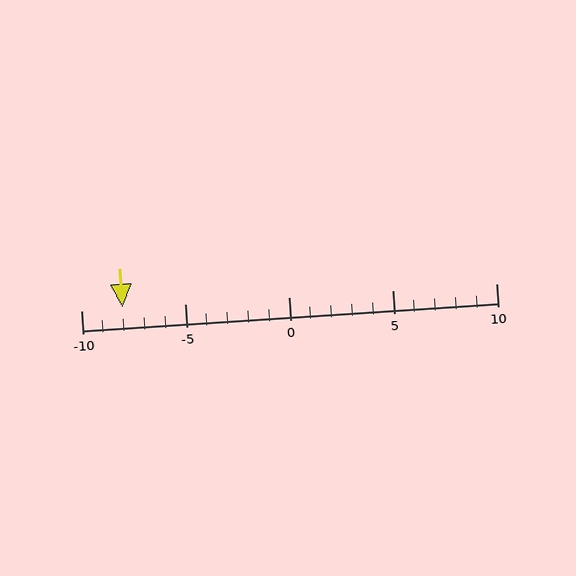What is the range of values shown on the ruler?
The ruler shows values from -10 to 10.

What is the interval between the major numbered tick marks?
The major tick marks are spaced 5 units apart.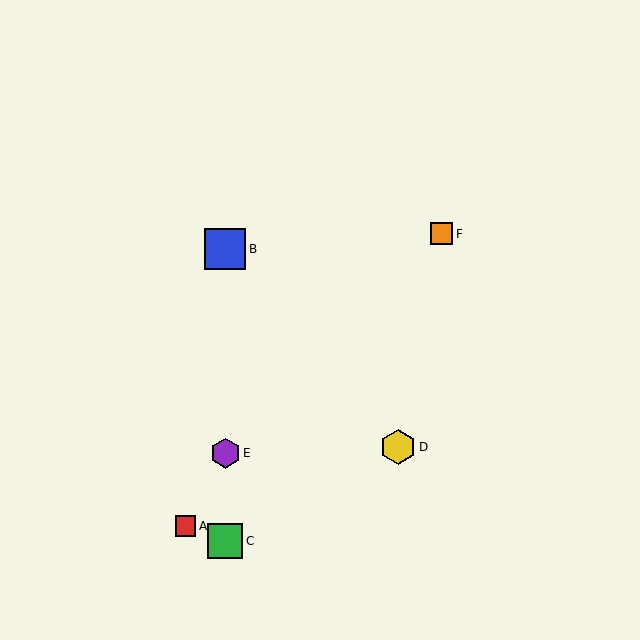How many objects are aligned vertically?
3 objects (B, C, E) are aligned vertically.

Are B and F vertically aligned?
No, B is at x≈225 and F is at x≈442.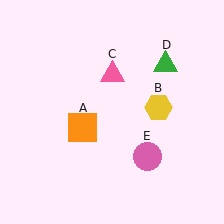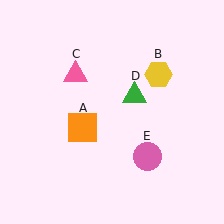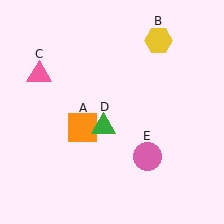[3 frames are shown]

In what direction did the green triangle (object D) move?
The green triangle (object D) moved down and to the left.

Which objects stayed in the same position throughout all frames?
Orange square (object A) and pink circle (object E) remained stationary.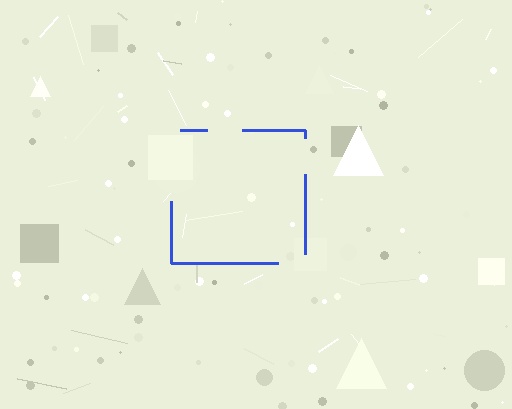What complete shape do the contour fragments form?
The contour fragments form a square.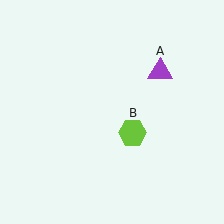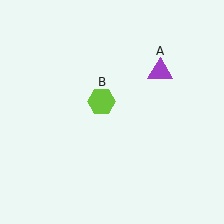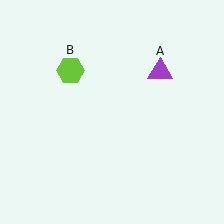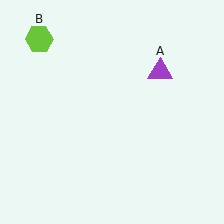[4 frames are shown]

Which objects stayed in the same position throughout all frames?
Purple triangle (object A) remained stationary.